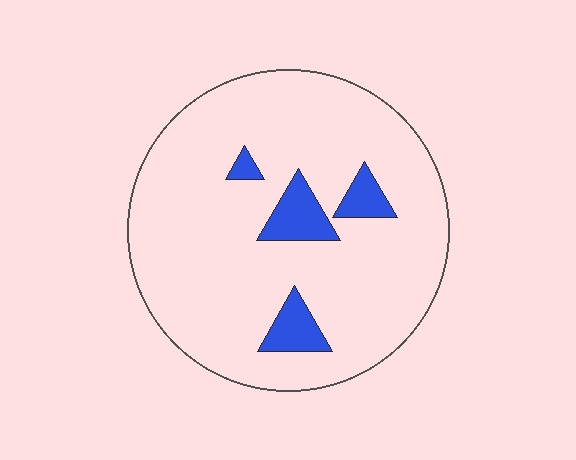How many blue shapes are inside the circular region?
4.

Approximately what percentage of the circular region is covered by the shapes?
Approximately 10%.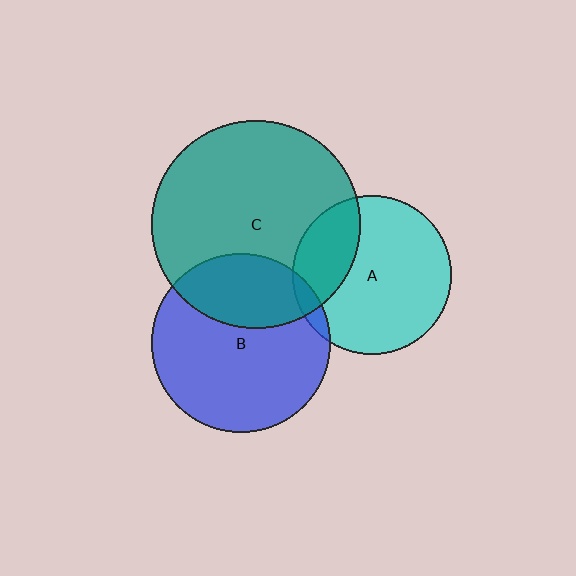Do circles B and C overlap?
Yes.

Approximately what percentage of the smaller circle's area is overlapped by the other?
Approximately 30%.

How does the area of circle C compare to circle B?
Approximately 1.4 times.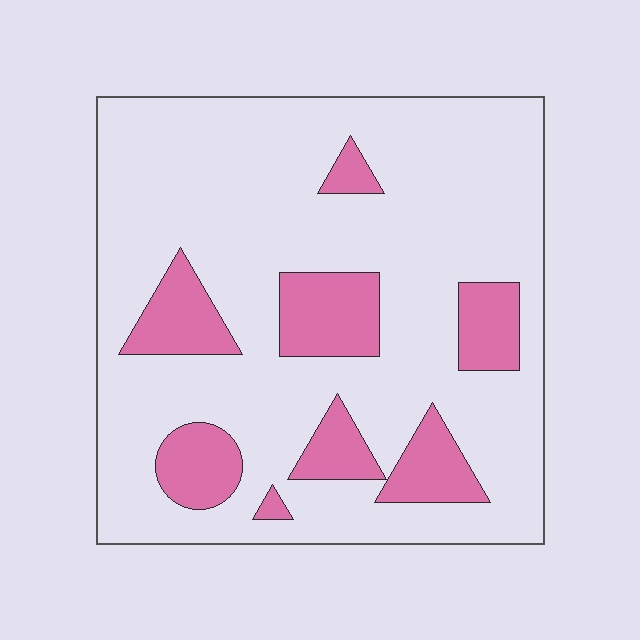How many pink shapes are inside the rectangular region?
8.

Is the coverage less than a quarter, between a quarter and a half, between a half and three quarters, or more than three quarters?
Less than a quarter.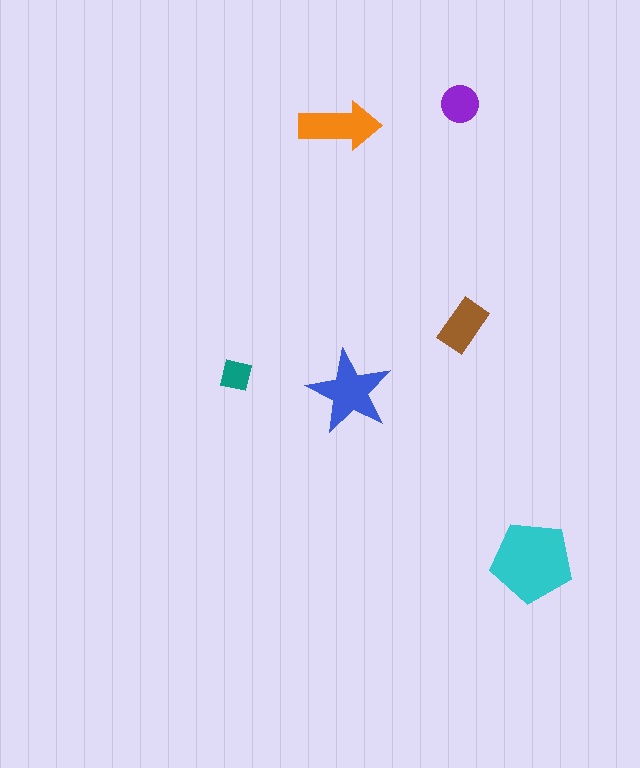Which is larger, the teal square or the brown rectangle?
The brown rectangle.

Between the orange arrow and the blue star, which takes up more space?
The blue star.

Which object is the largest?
The cyan pentagon.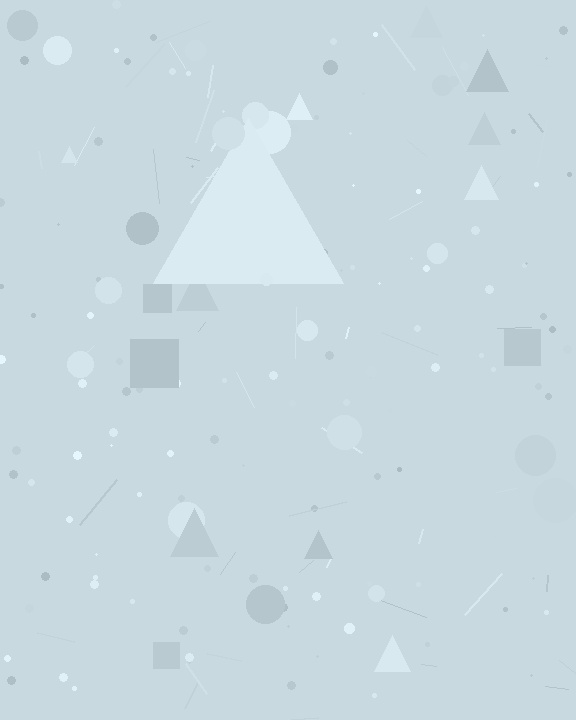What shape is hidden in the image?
A triangle is hidden in the image.